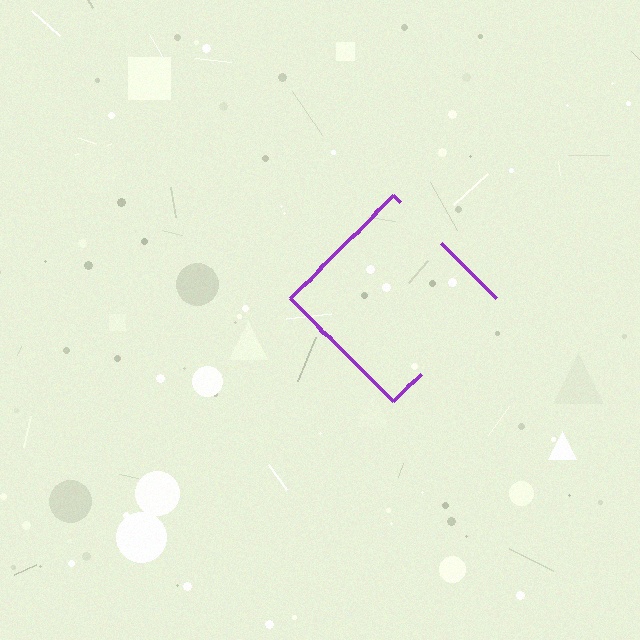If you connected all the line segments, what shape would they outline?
They would outline a diamond.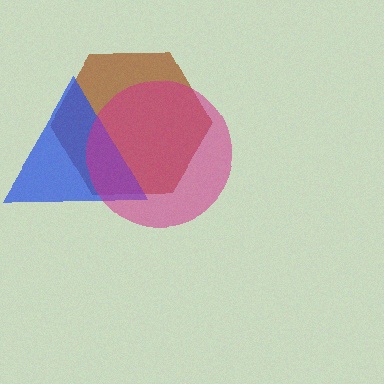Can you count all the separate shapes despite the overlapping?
Yes, there are 3 separate shapes.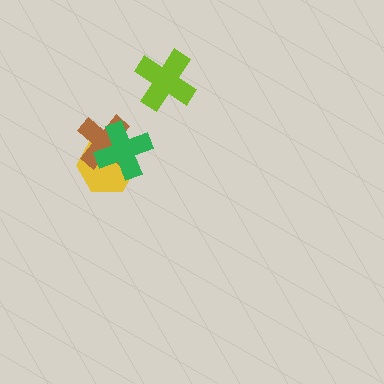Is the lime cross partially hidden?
No, no other shape covers it.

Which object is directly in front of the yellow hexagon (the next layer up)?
The brown cross is directly in front of the yellow hexagon.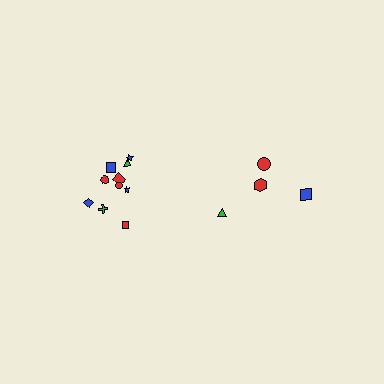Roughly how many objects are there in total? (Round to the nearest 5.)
Roughly 15 objects in total.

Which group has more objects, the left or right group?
The left group.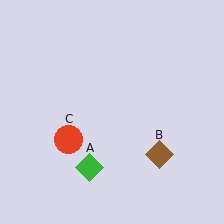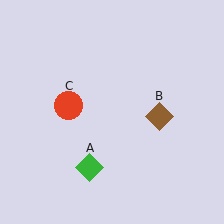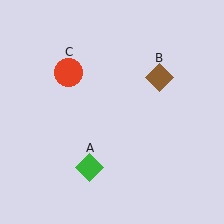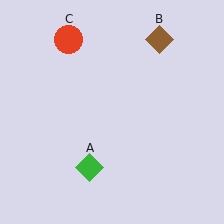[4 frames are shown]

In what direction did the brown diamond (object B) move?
The brown diamond (object B) moved up.